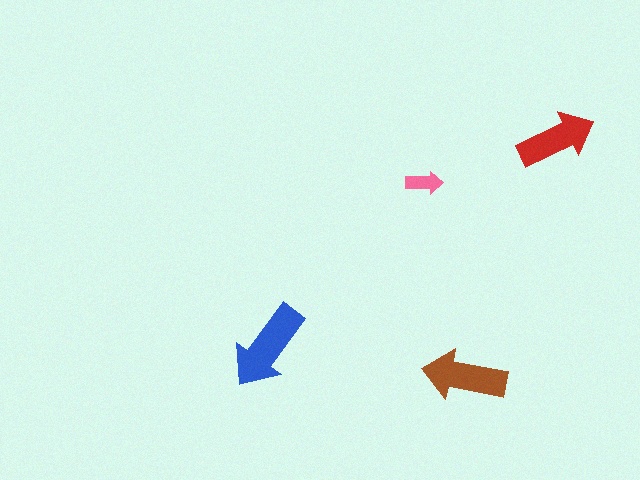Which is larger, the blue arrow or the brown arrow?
The blue one.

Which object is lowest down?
The brown arrow is bottommost.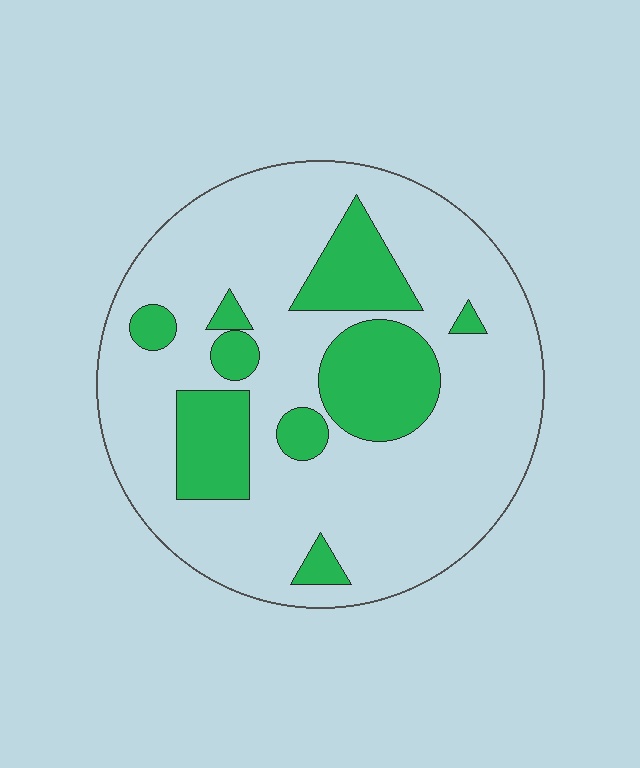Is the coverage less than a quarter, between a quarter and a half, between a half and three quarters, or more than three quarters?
Less than a quarter.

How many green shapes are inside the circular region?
9.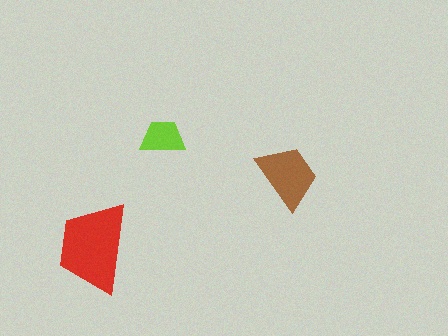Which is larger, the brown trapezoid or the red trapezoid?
The red one.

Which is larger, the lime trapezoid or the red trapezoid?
The red one.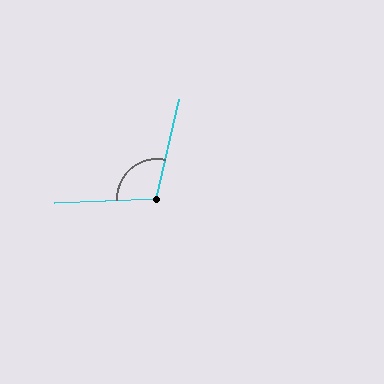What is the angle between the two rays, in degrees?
Approximately 105 degrees.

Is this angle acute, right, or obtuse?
It is obtuse.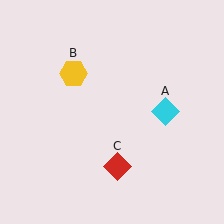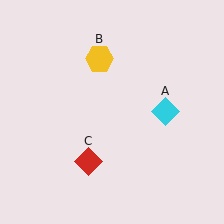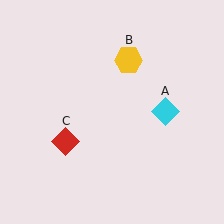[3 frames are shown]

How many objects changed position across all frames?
2 objects changed position: yellow hexagon (object B), red diamond (object C).